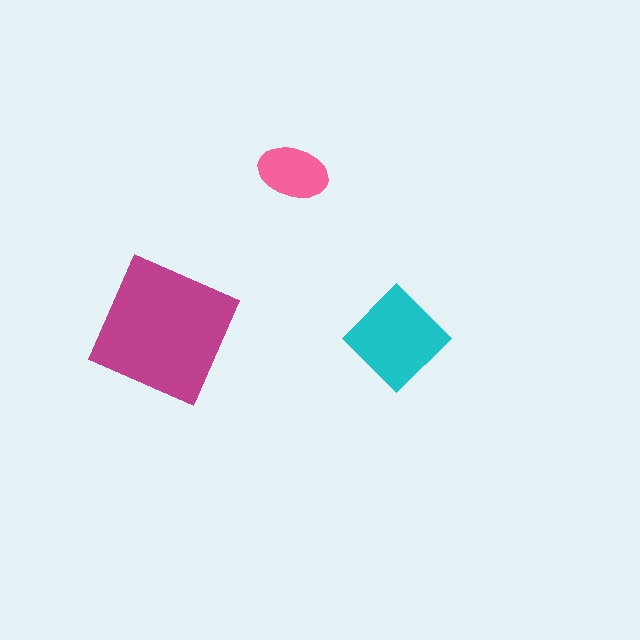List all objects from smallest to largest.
The pink ellipse, the cyan diamond, the magenta square.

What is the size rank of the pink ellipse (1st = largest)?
3rd.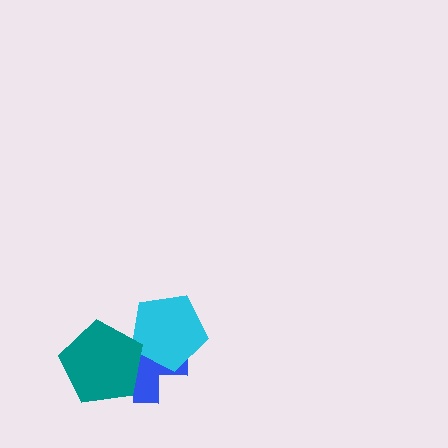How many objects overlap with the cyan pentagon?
2 objects overlap with the cyan pentagon.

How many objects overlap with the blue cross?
2 objects overlap with the blue cross.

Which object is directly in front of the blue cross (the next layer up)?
The cyan pentagon is directly in front of the blue cross.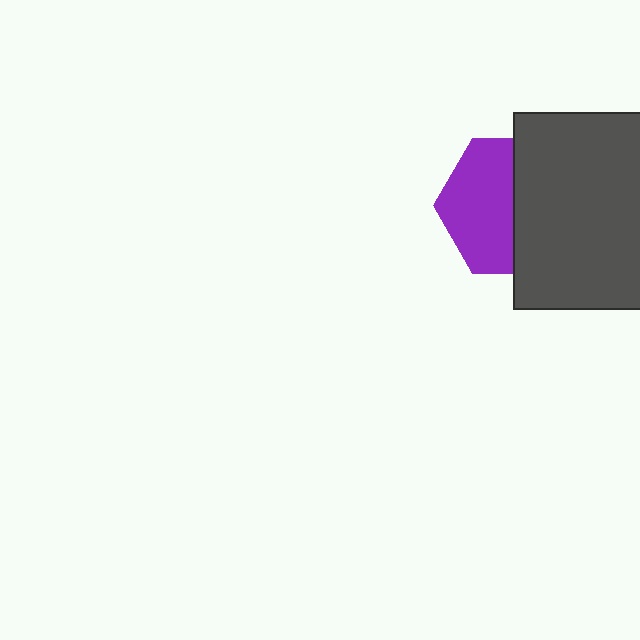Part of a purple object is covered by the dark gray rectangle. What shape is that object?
It is a hexagon.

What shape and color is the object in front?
The object in front is a dark gray rectangle.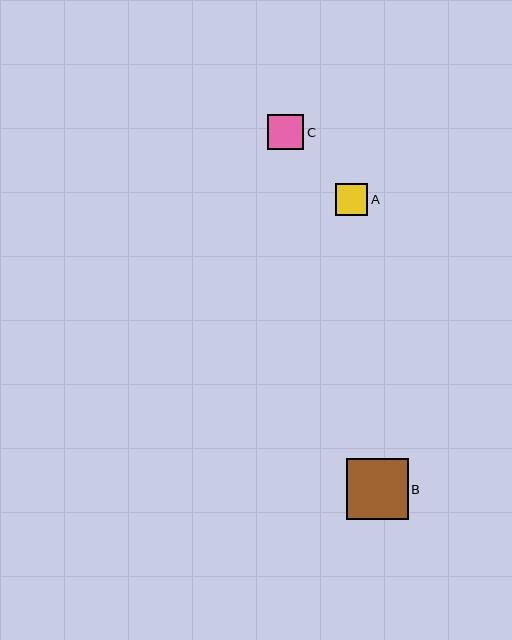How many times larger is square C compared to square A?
Square C is approximately 1.1 times the size of square A.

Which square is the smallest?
Square A is the smallest with a size of approximately 32 pixels.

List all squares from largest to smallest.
From largest to smallest: B, C, A.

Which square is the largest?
Square B is the largest with a size of approximately 62 pixels.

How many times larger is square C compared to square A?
Square C is approximately 1.1 times the size of square A.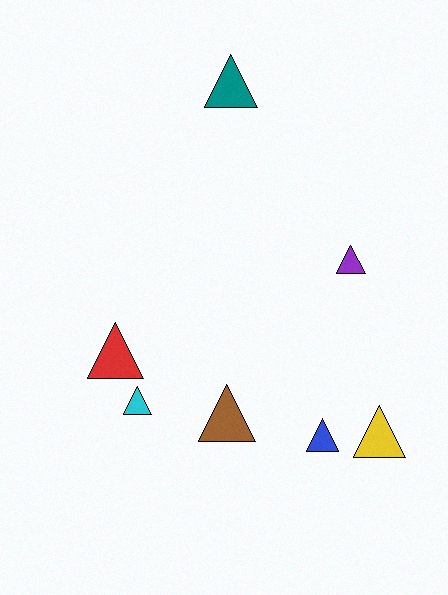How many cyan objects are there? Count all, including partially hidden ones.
There is 1 cyan object.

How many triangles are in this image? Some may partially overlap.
There are 7 triangles.